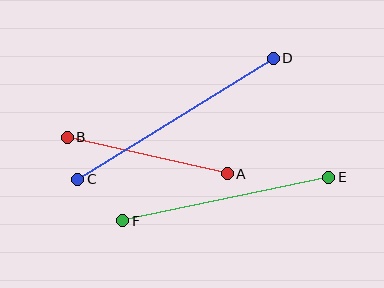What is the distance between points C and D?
The distance is approximately 230 pixels.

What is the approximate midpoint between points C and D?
The midpoint is at approximately (176, 119) pixels.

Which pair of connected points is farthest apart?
Points C and D are farthest apart.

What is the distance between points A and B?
The distance is approximately 164 pixels.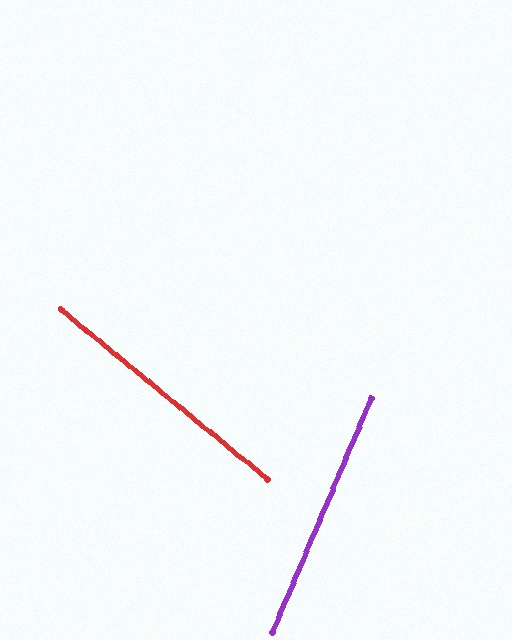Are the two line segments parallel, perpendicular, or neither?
Neither parallel nor perpendicular — they differ by about 74°.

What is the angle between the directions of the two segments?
Approximately 74 degrees.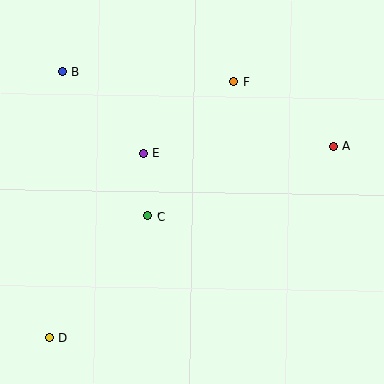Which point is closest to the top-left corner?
Point B is closest to the top-left corner.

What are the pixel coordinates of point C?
Point C is at (147, 216).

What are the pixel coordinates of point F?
Point F is at (233, 82).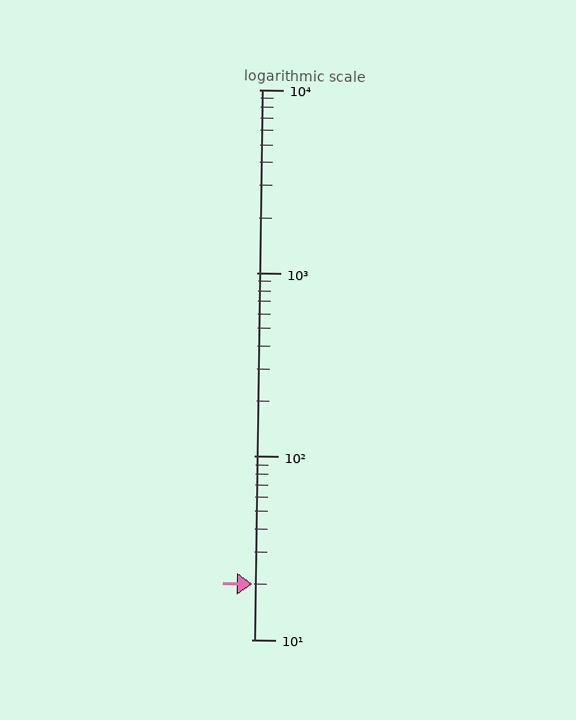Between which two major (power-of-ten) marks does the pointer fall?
The pointer is between 10 and 100.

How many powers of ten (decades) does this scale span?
The scale spans 3 decades, from 10 to 10000.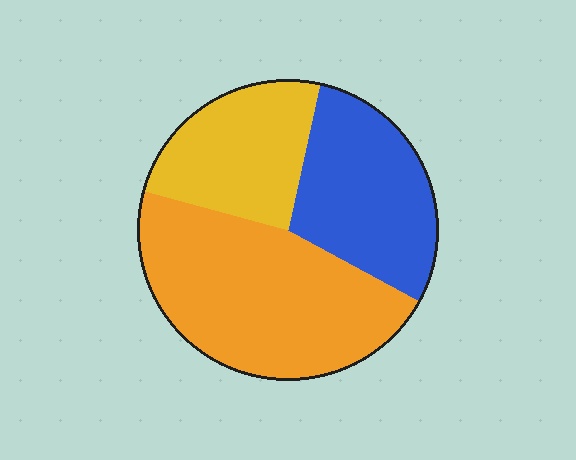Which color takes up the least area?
Yellow, at roughly 25%.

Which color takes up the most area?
Orange, at roughly 45%.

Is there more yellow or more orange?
Orange.